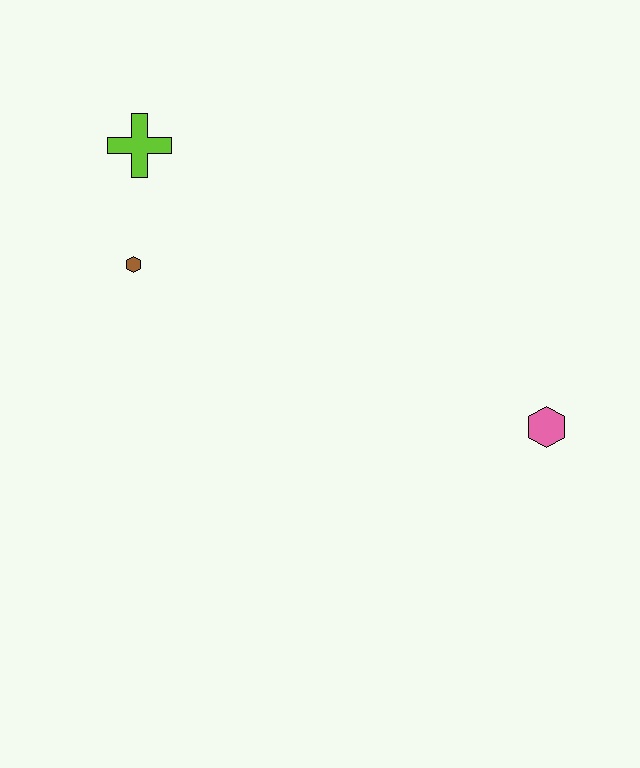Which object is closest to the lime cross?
The brown hexagon is closest to the lime cross.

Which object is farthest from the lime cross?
The pink hexagon is farthest from the lime cross.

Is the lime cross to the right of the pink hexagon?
No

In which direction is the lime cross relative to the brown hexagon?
The lime cross is above the brown hexagon.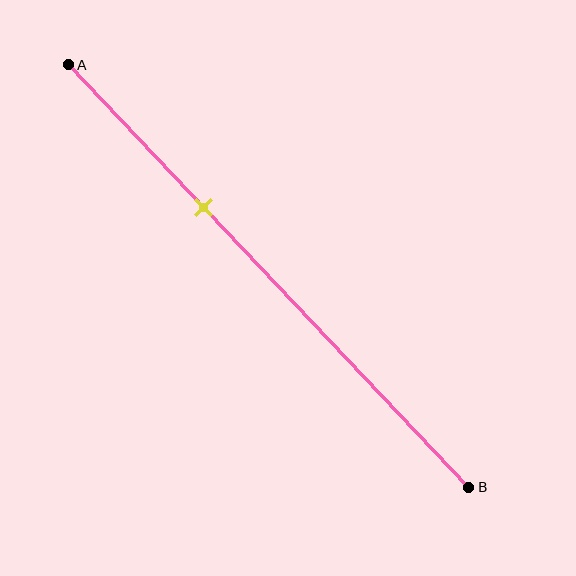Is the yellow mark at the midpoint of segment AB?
No, the mark is at about 35% from A, not at the 50% midpoint.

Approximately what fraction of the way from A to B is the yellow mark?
The yellow mark is approximately 35% of the way from A to B.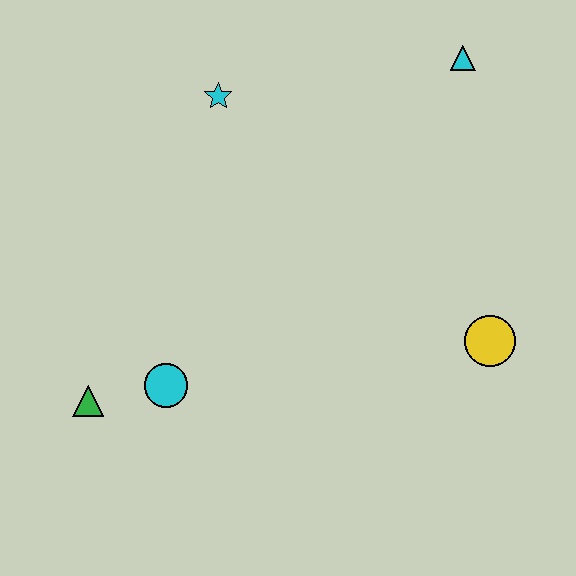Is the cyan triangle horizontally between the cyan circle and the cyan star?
No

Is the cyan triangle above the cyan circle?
Yes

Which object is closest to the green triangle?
The cyan circle is closest to the green triangle.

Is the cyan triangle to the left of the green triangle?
No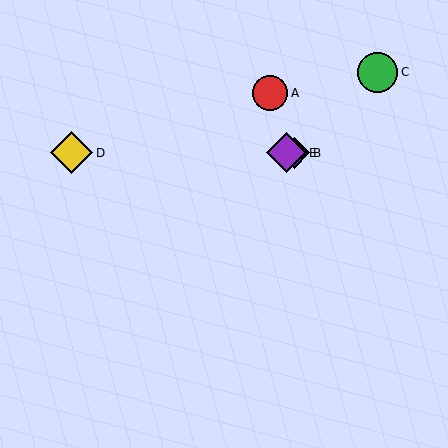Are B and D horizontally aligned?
Yes, both are at y≈153.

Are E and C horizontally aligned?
No, E is at y≈153 and C is at y≈72.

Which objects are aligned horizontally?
Objects B, D, E are aligned horizontally.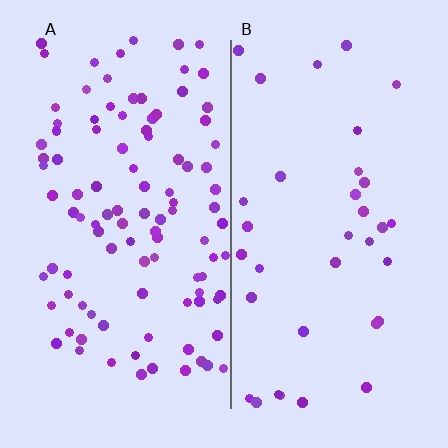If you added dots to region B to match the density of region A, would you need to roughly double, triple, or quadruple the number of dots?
Approximately triple.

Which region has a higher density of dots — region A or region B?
A (the left).